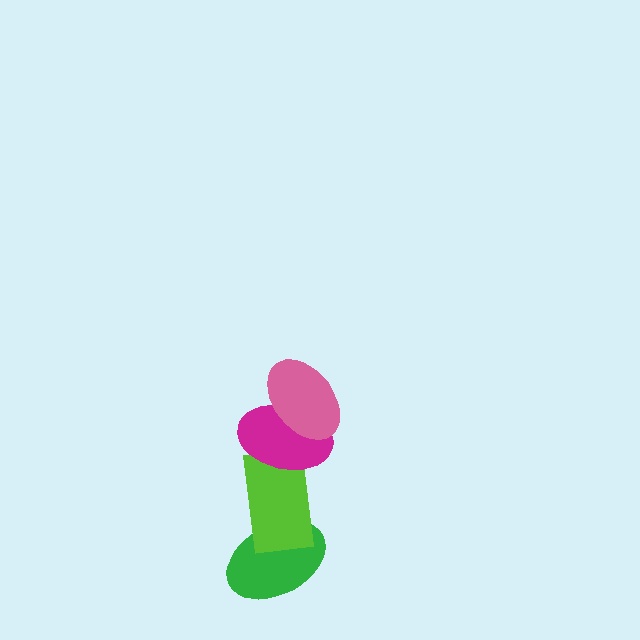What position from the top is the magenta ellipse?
The magenta ellipse is 2nd from the top.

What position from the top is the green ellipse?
The green ellipse is 4th from the top.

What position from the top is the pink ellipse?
The pink ellipse is 1st from the top.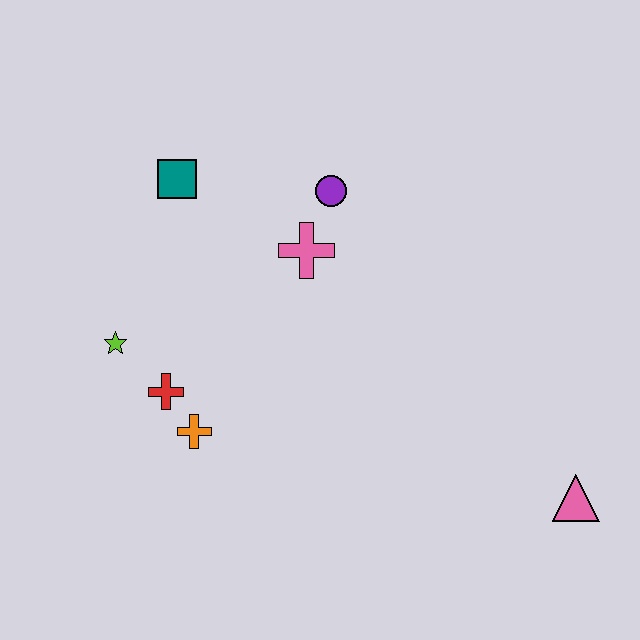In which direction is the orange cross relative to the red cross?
The orange cross is below the red cross.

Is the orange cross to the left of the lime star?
No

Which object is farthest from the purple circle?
The pink triangle is farthest from the purple circle.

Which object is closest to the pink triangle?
The pink cross is closest to the pink triangle.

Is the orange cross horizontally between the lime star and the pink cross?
Yes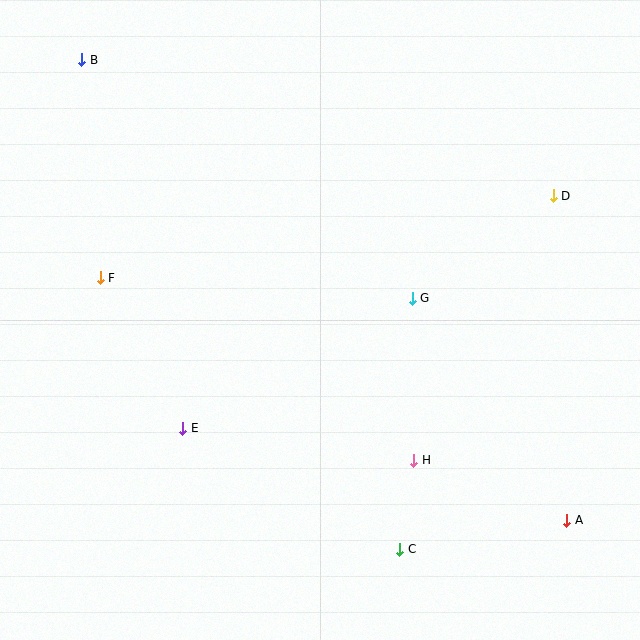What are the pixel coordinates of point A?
Point A is at (567, 520).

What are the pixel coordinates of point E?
Point E is at (183, 428).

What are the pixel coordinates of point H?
Point H is at (414, 460).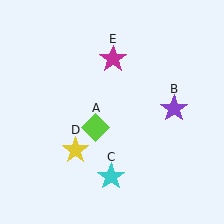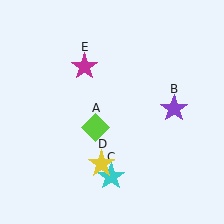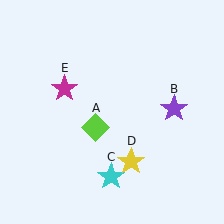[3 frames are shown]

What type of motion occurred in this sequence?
The yellow star (object D), magenta star (object E) rotated counterclockwise around the center of the scene.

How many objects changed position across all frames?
2 objects changed position: yellow star (object D), magenta star (object E).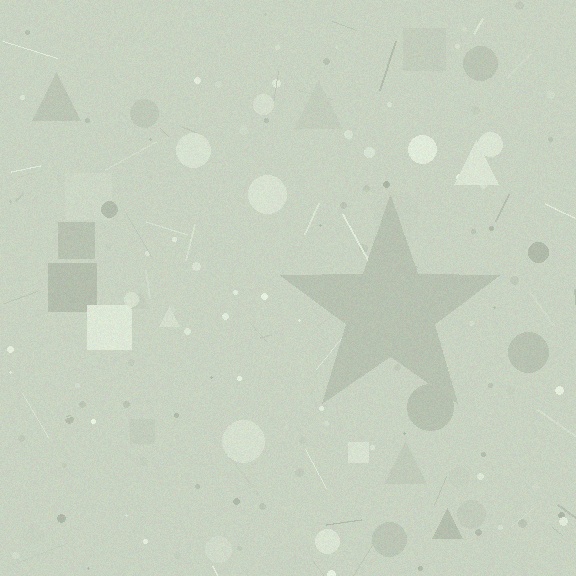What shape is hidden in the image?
A star is hidden in the image.